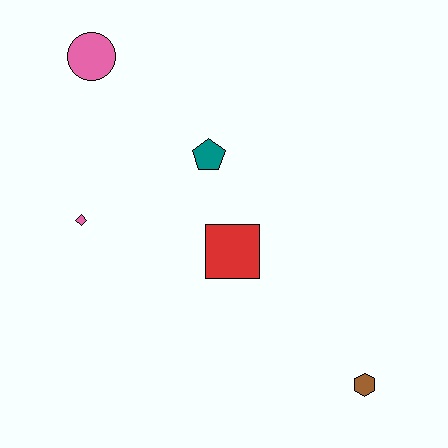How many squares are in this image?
There is 1 square.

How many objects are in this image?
There are 5 objects.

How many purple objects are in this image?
There are no purple objects.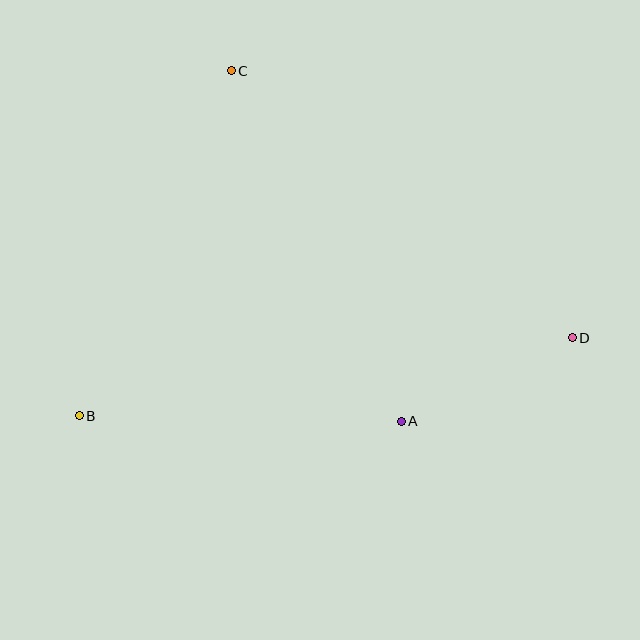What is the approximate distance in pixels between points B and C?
The distance between B and C is approximately 377 pixels.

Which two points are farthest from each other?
Points B and D are farthest from each other.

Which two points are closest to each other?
Points A and D are closest to each other.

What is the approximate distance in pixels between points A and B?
The distance between A and B is approximately 322 pixels.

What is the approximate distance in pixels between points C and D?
The distance between C and D is approximately 433 pixels.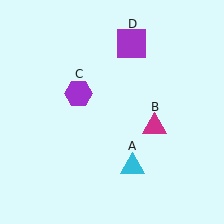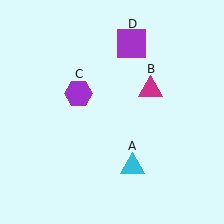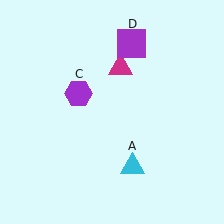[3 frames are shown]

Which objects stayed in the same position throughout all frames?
Cyan triangle (object A) and purple hexagon (object C) and purple square (object D) remained stationary.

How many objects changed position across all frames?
1 object changed position: magenta triangle (object B).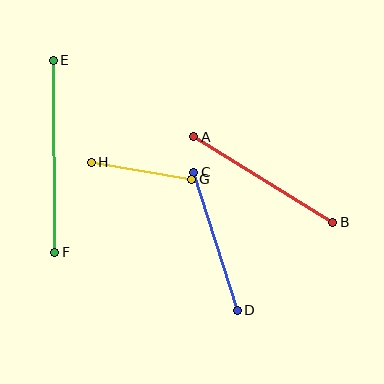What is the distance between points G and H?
The distance is approximately 102 pixels.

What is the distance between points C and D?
The distance is approximately 145 pixels.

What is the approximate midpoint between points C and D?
The midpoint is at approximately (215, 241) pixels.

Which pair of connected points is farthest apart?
Points E and F are farthest apart.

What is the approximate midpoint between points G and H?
The midpoint is at approximately (141, 171) pixels.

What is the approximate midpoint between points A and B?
The midpoint is at approximately (263, 179) pixels.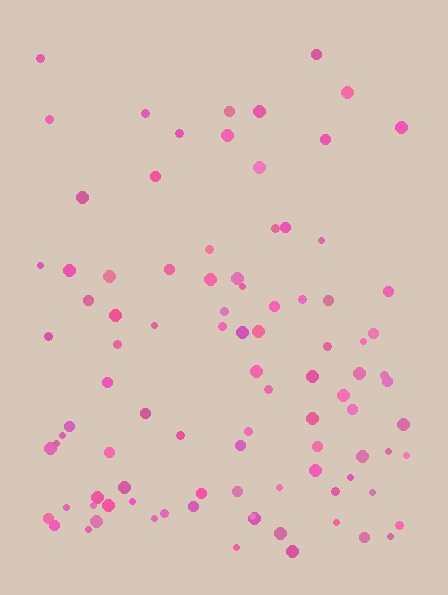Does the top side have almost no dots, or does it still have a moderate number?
Still a moderate number, just noticeably fewer than the bottom.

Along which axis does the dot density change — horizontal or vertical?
Vertical.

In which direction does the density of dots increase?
From top to bottom, with the bottom side densest.